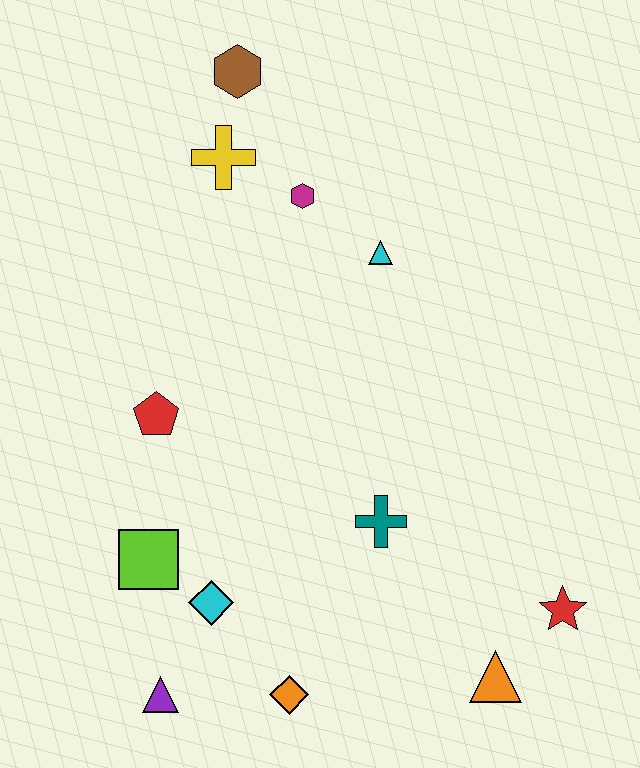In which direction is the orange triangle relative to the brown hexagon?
The orange triangle is below the brown hexagon.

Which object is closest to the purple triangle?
The cyan diamond is closest to the purple triangle.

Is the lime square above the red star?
Yes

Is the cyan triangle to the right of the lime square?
Yes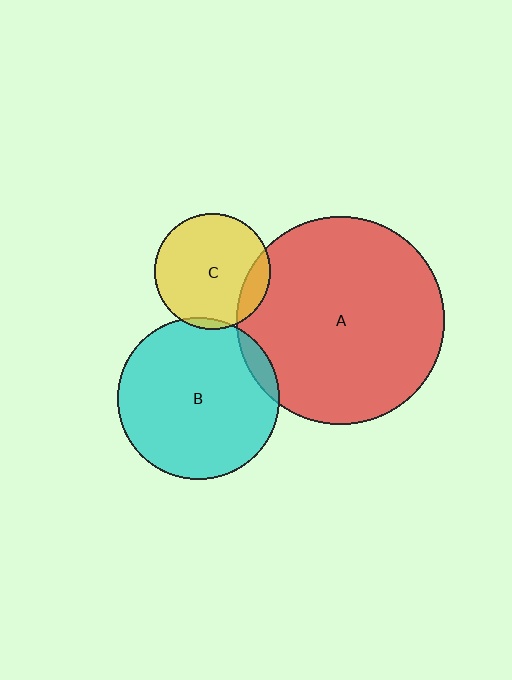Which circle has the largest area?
Circle A (red).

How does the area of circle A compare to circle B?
Approximately 1.6 times.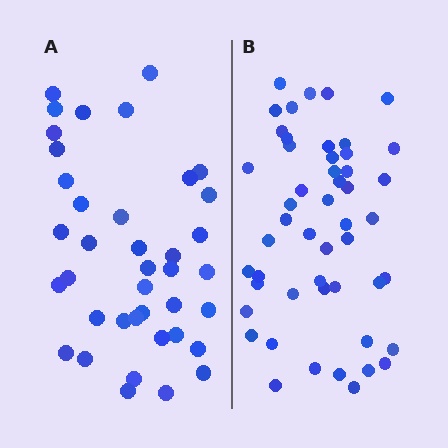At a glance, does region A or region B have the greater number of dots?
Region B (the right region) has more dots.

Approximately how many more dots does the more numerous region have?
Region B has roughly 12 or so more dots than region A.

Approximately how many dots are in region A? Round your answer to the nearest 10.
About 40 dots. (The exact count is 39, which rounds to 40.)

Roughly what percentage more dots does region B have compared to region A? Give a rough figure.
About 30% more.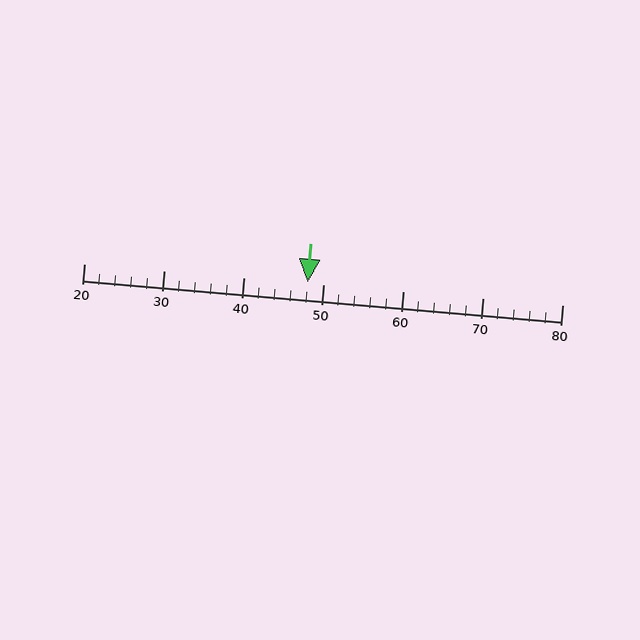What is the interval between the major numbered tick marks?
The major tick marks are spaced 10 units apart.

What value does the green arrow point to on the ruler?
The green arrow points to approximately 48.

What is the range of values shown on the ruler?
The ruler shows values from 20 to 80.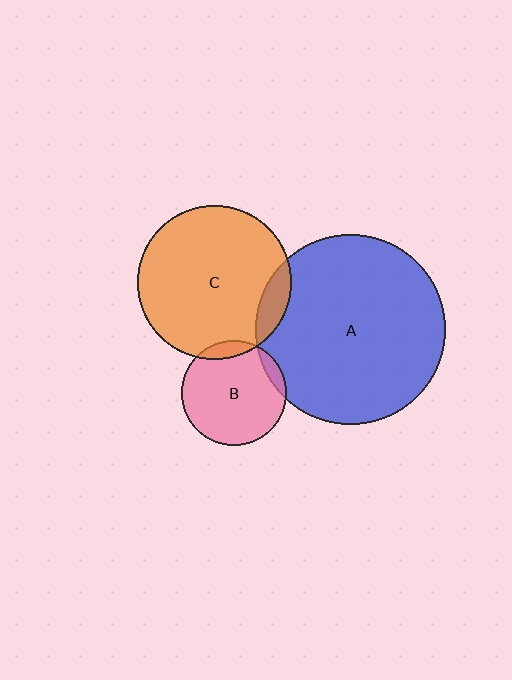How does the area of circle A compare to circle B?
Approximately 3.3 times.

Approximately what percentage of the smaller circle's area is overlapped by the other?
Approximately 5%.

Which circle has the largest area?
Circle A (blue).